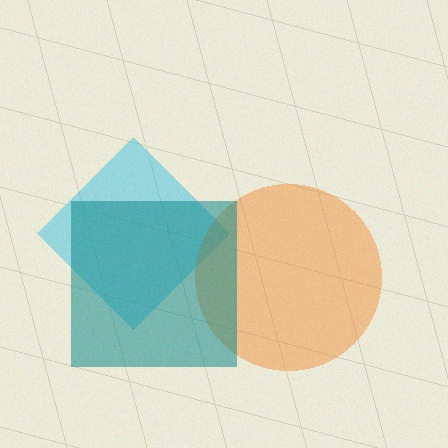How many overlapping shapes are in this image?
There are 3 overlapping shapes in the image.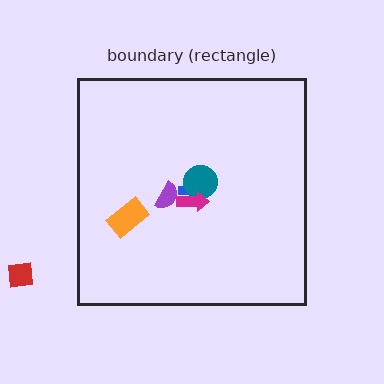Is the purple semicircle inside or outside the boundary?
Inside.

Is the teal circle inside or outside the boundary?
Inside.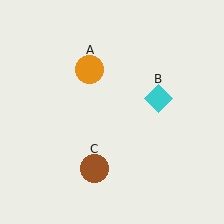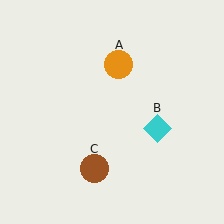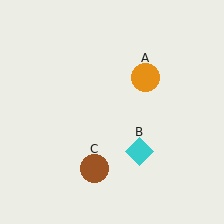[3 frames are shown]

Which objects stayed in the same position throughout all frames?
Brown circle (object C) remained stationary.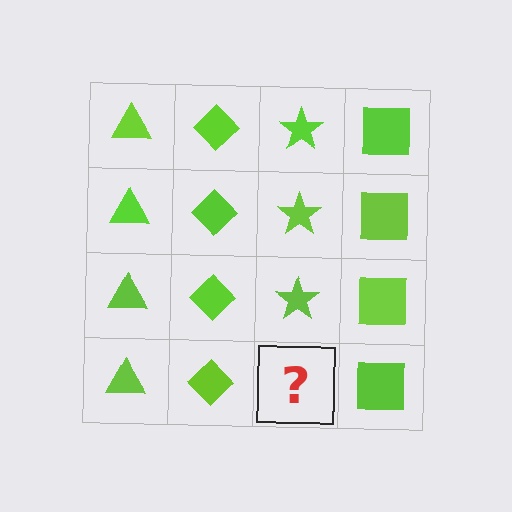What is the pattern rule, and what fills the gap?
The rule is that each column has a consistent shape. The gap should be filled with a lime star.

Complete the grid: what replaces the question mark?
The question mark should be replaced with a lime star.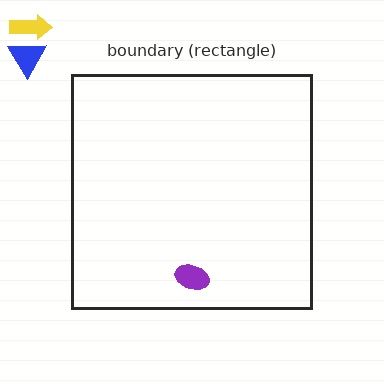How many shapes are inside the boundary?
1 inside, 2 outside.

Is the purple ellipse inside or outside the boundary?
Inside.